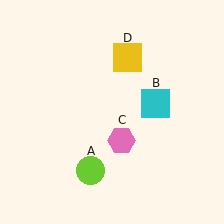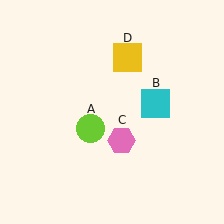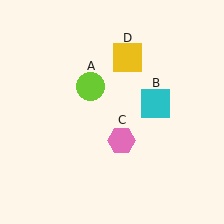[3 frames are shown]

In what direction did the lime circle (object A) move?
The lime circle (object A) moved up.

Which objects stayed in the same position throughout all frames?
Cyan square (object B) and pink hexagon (object C) and yellow square (object D) remained stationary.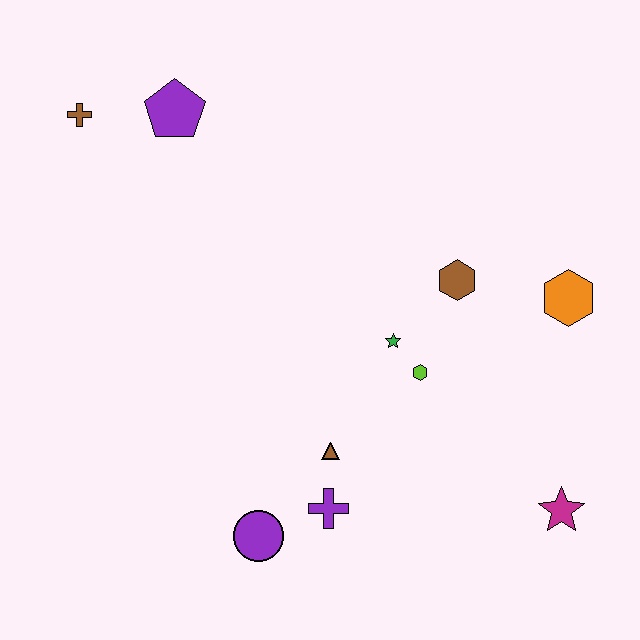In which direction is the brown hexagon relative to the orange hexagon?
The brown hexagon is to the left of the orange hexagon.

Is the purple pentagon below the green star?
No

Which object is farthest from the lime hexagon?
The brown cross is farthest from the lime hexagon.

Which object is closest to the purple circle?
The purple cross is closest to the purple circle.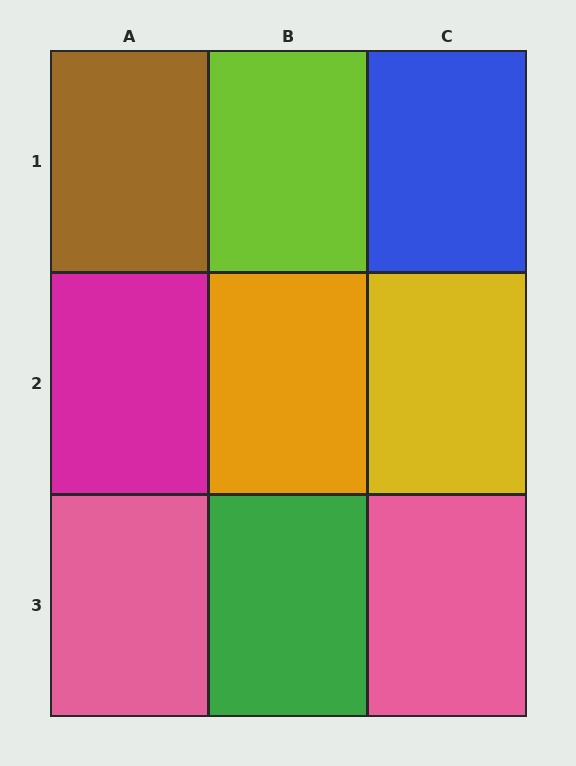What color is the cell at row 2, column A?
Magenta.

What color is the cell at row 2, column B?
Orange.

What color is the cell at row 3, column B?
Green.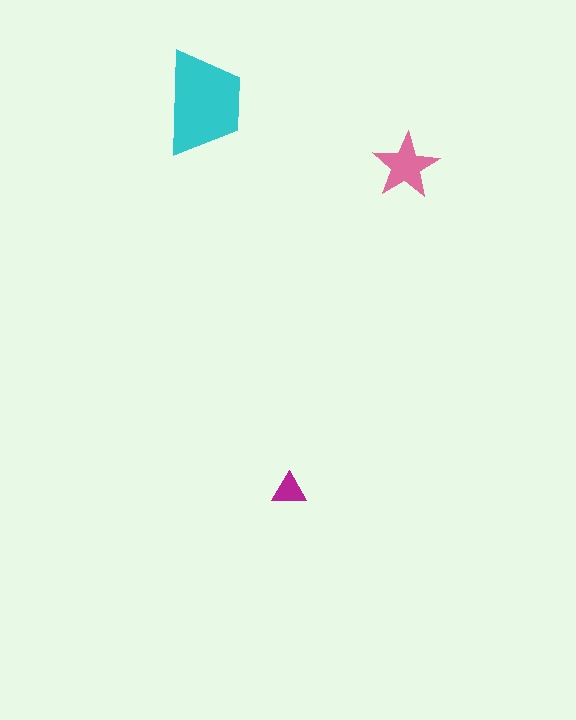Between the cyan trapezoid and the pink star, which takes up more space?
The cyan trapezoid.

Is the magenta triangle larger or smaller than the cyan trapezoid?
Smaller.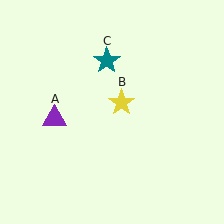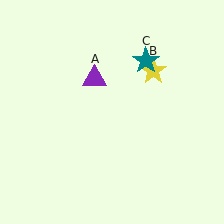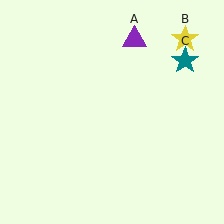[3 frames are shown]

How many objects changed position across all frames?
3 objects changed position: purple triangle (object A), yellow star (object B), teal star (object C).